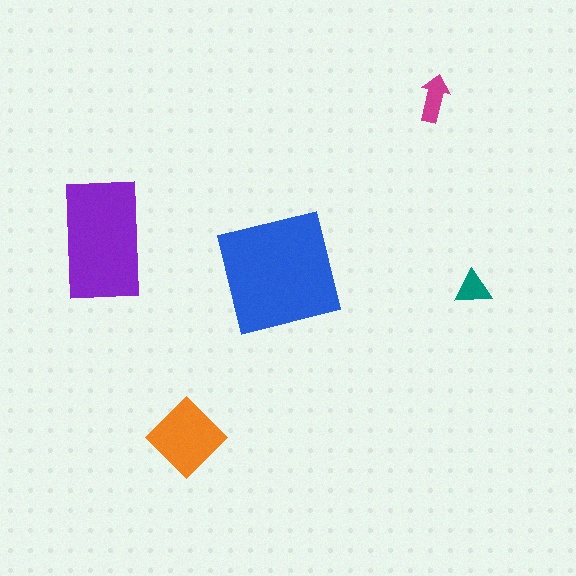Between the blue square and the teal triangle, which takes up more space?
The blue square.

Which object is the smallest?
The teal triangle.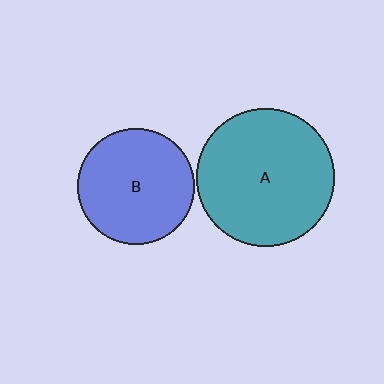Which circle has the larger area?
Circle A (teal).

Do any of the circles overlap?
No, none of the circles overlap.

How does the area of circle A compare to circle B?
Approximately 1.4 times.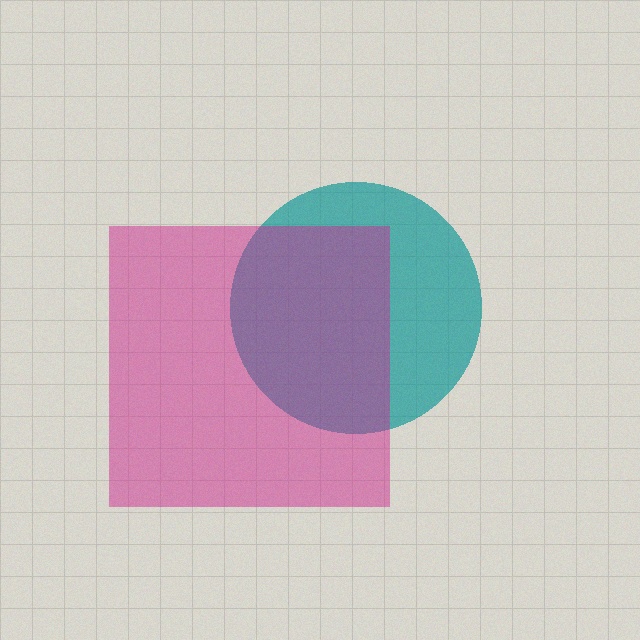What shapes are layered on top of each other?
The layered shapes are: a teal circle, a magenta square.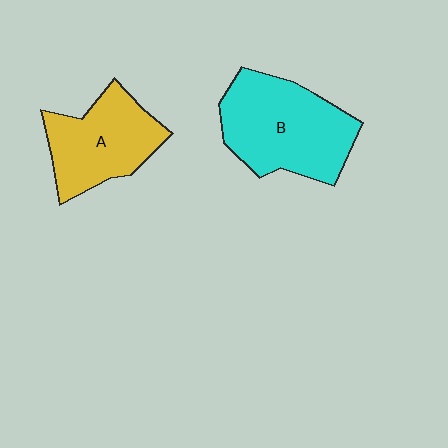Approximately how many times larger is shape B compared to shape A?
Approximately 1.3 times.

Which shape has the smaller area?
Shape A (yellow).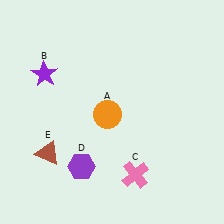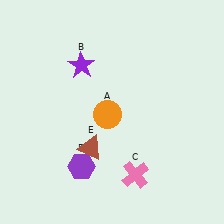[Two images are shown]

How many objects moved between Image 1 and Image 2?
2 objects moved between the two images.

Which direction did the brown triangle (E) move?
The brown triangle (E) moved right.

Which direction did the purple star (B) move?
The purple star (B) moved right.